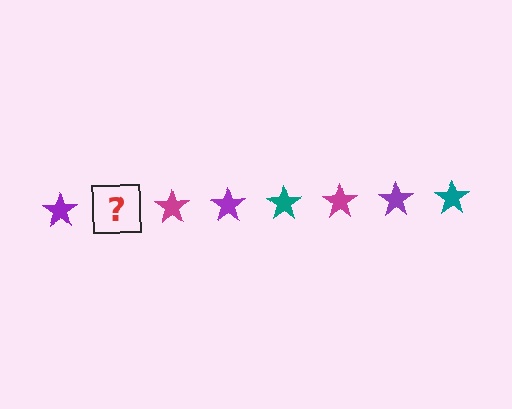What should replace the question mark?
The question mark should be replaced with a teal star.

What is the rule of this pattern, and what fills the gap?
The rule is that the pattern cycles through purple, teal, magenta stars. The gap should be filled with a teal star.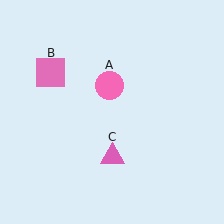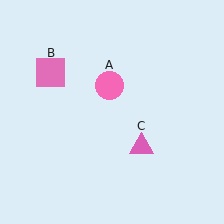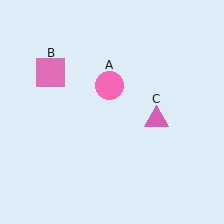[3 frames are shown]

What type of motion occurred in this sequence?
The pink triangle (object C) rotated counterclockwise around the center of the scene.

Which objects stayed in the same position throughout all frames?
Pink circle (object A) and pink square (object B) remained stationary.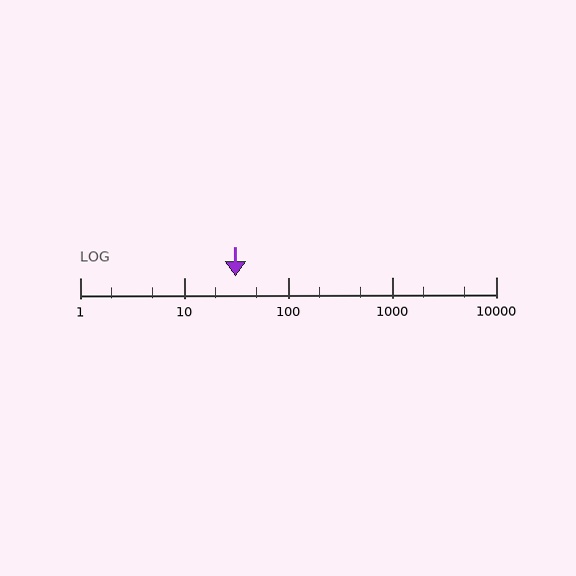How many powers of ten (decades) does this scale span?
The scale spans 4 decades, from 1 to 10000.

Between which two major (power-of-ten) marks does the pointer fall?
The pointer is between 10 and 100.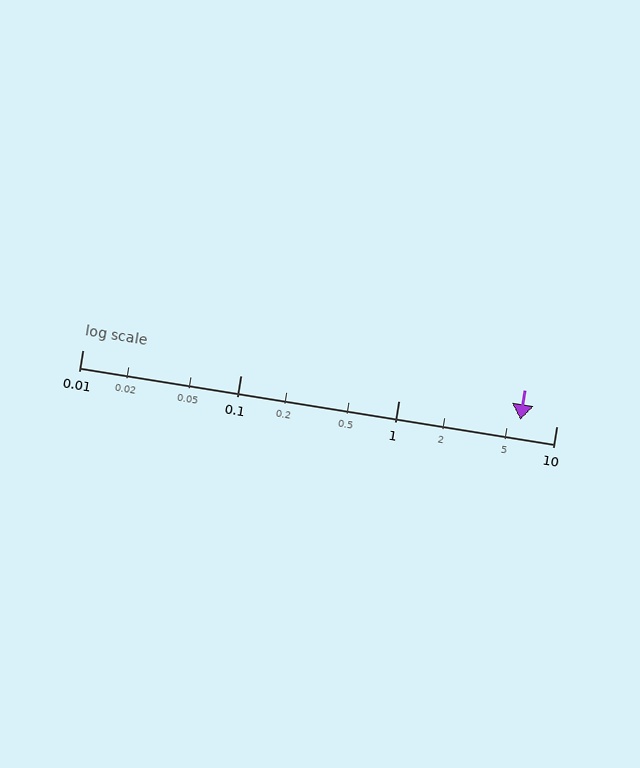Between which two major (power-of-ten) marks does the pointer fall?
The pointer is between 1 and 10.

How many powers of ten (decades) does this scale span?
The scale spans 3 decades, from 0.01 to 10.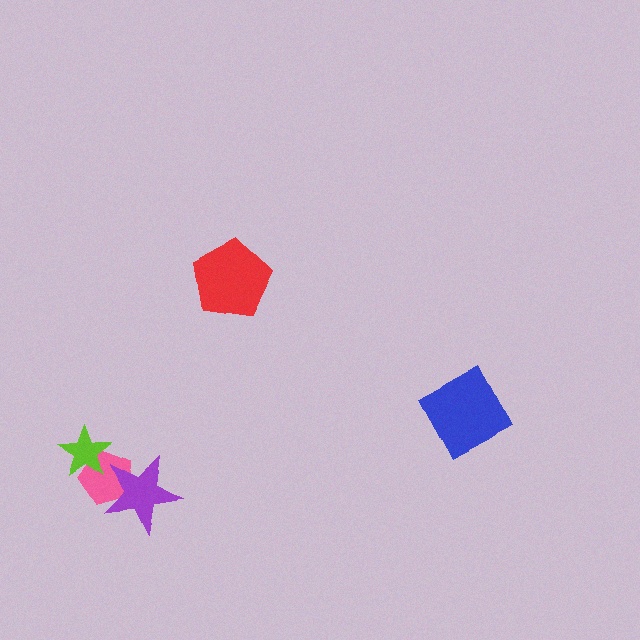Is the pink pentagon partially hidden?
Yes, it is partially covered by another shape.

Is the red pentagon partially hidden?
No, no other shape covers it.